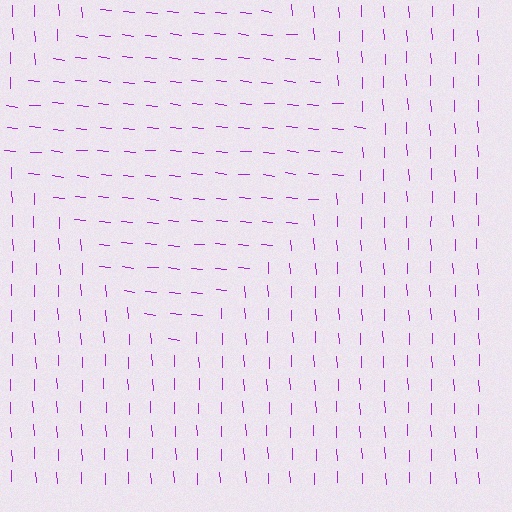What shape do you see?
I see a diamond.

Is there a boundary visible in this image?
Yes, there is a texture boundary formed by a change in line orientation.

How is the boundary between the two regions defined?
The boundary is defined purely by a change in line orientation (approximately 81 degrees difference). All lines are the same color and thickness.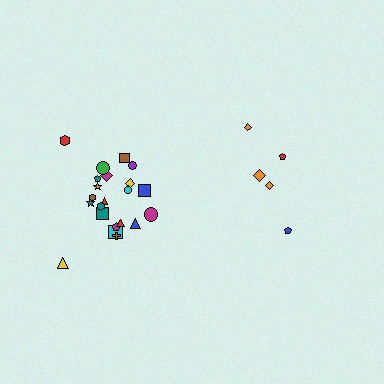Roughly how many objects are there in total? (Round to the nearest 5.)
Roughly 25 objects in total.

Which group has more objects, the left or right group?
The left group.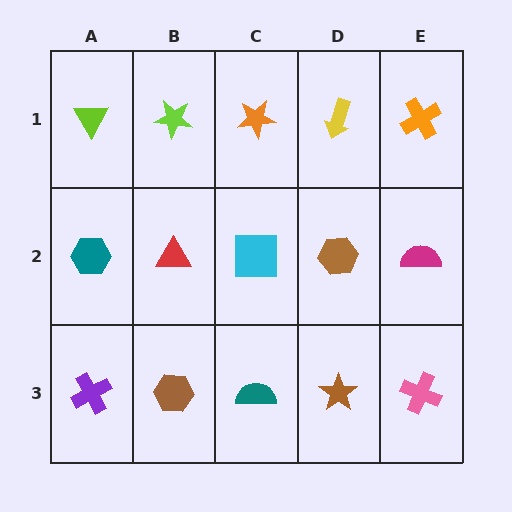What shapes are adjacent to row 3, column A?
A teal hexagon (row 2, column A), a brown hexagon (row 3, column B).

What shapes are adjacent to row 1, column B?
A red triangle (row 2, column B), a lime triangle (row 1, column A), an orange star (row 1, column C).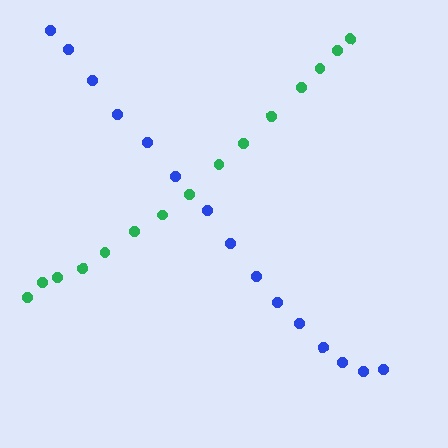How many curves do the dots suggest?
There are 2 distinct paths.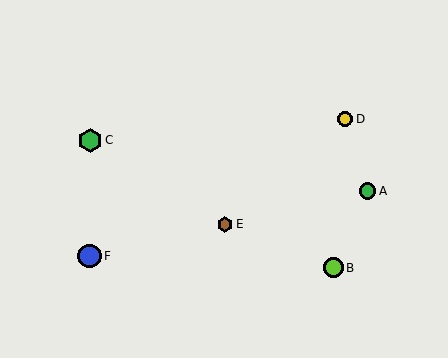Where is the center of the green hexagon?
The center of the green hexagon is at (90, 140).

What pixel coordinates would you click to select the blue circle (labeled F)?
Click at (90, 256) to select the blue circle F.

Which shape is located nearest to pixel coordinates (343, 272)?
The lime circle (labeled B) at (333, 268) is nearest to that location.